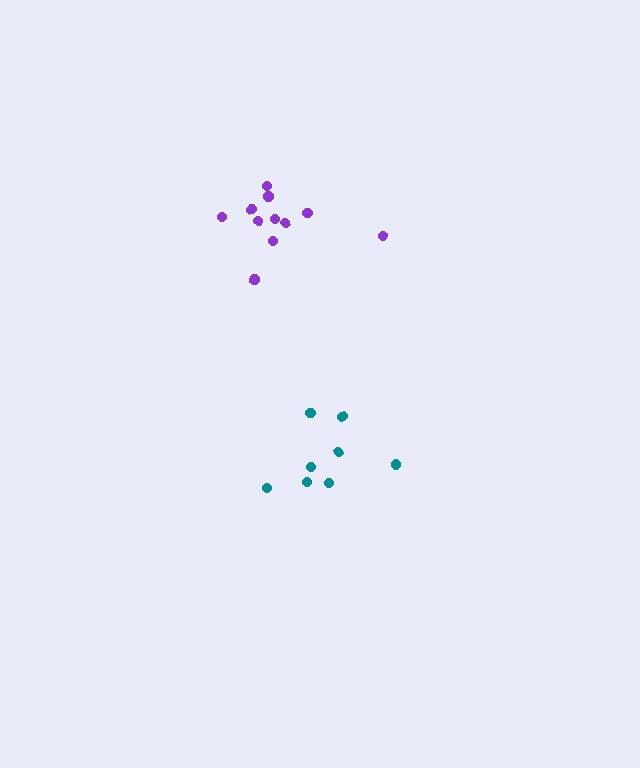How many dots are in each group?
Group 1: 11 dots, Group 2: 8 dots (19 total).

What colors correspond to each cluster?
The clusters are colored: purple, teal.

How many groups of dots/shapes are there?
There are 2 groups.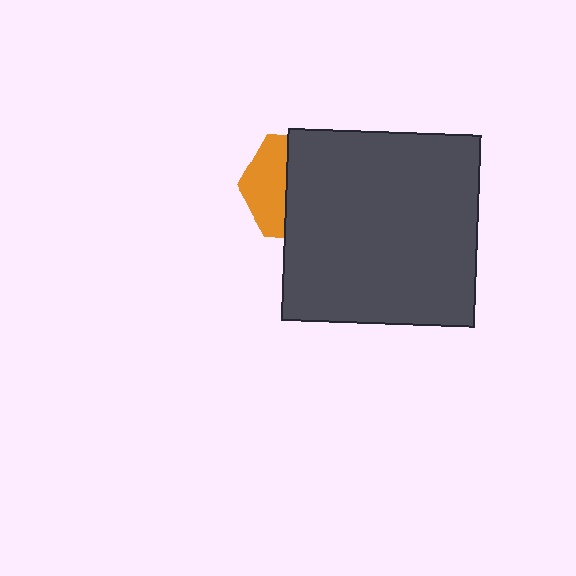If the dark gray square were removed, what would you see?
You would see the complete orange hexagon.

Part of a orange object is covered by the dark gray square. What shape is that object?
It is a hexagon.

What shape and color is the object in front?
The object in front is a dark gray square.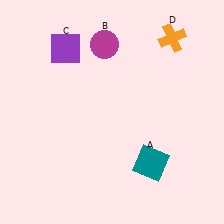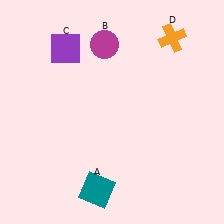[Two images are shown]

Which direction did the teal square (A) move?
The teal square (A) moved left.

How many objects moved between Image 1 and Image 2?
1 object moved between the two images.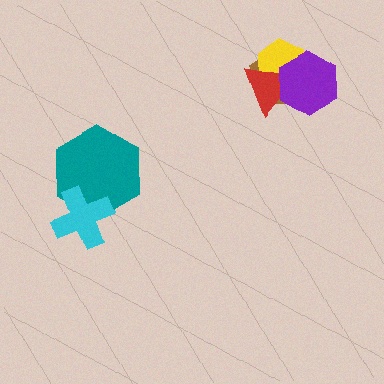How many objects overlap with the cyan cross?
1 object overlaps with the cyan cross.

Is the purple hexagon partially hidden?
No, no other shape covers it.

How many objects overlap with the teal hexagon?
1 object overlaps with the teal hexagon.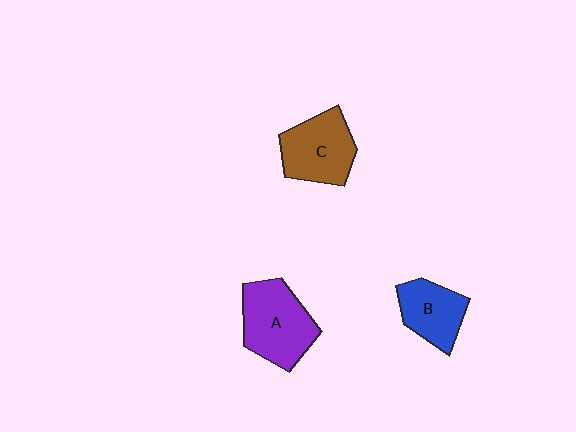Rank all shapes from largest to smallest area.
From largest to smallest: A (purple), C (brown), B (blue).